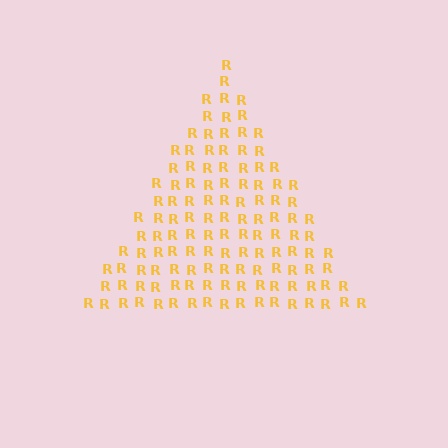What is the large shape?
The large shape is a triangle.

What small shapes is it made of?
It is made of small letter R's.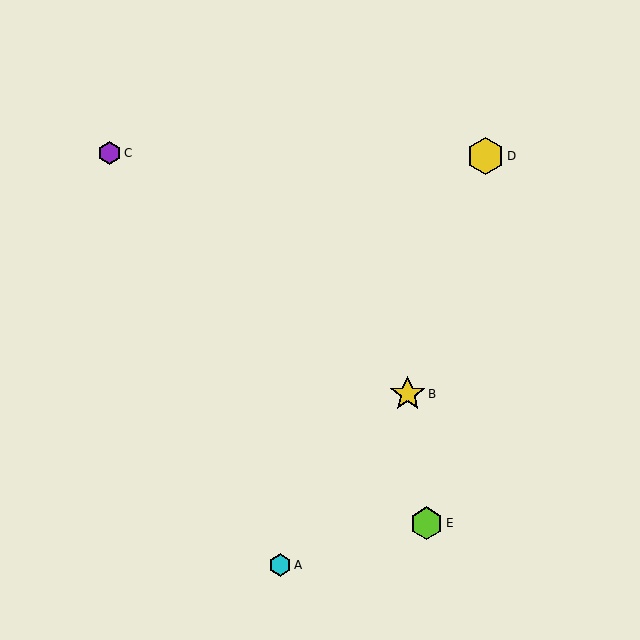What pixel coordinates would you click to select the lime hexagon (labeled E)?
Click at (427, 523) to select the lime hexagon E.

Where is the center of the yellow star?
The center of the yellow star is at (408, 394).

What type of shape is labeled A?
Shape A is a cyan hexagon.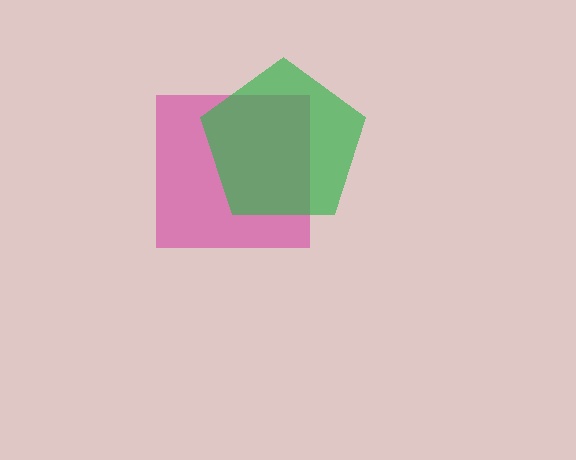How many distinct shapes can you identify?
There are 2 distinct shapes: a magenta square, a green pentagon.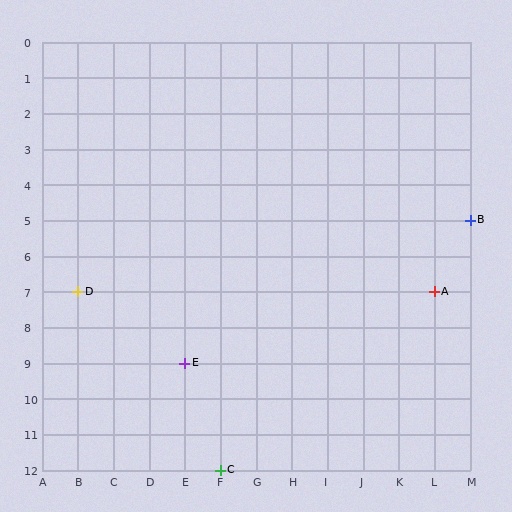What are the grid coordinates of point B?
Point B is at grid coordinates (M, 5).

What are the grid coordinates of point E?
Point E is at grid coordinates (E, 9).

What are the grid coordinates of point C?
Point C is at grid coordinates (F, 12).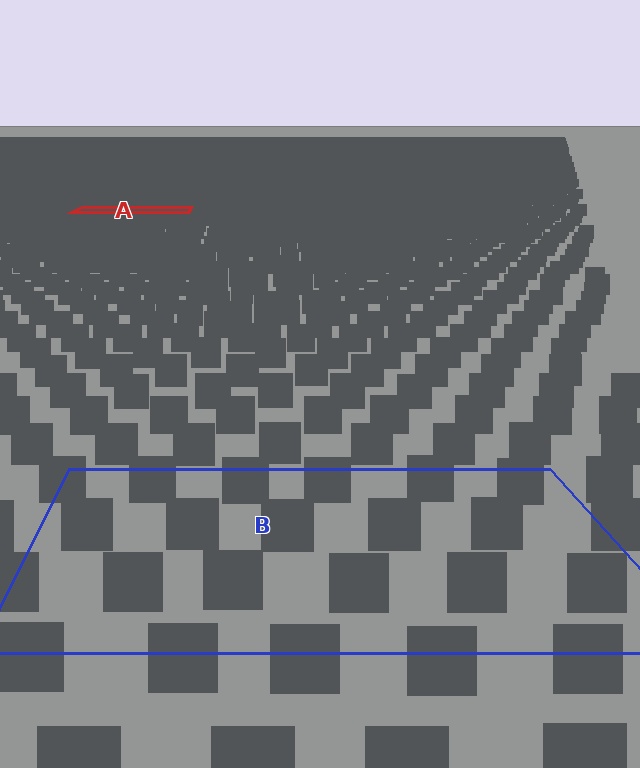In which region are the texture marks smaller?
The texture marks are smaller in region A, because it is farther away.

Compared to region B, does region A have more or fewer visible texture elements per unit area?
Region A has more texture elements per unit area — they are packed more densely because it is farther away.